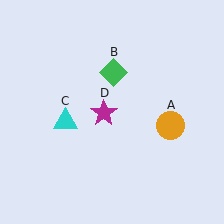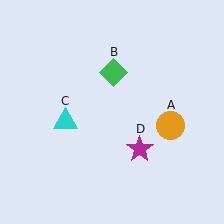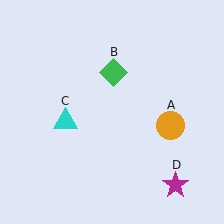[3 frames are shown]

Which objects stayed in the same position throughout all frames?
Orange circle (object A) and green diamond (object B) and cyan triangle (object C) remained stationary.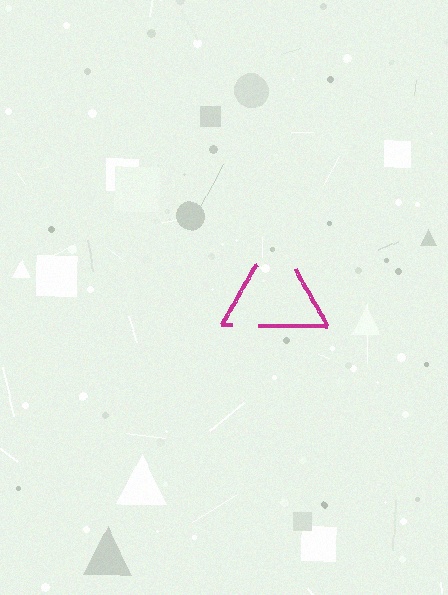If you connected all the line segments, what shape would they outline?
They would outline a triangle.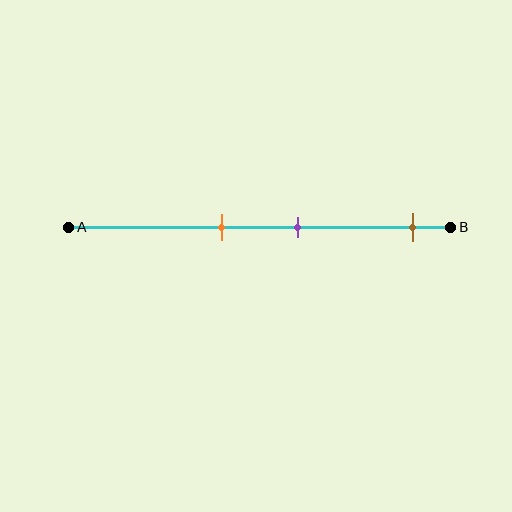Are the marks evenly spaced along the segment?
No, the marks are not evenly spaced.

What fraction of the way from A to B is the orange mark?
The orange mark is approximately 40% (0.4) of the way from A to B.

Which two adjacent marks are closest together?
The orange and purple marks are the closest adjacent pair.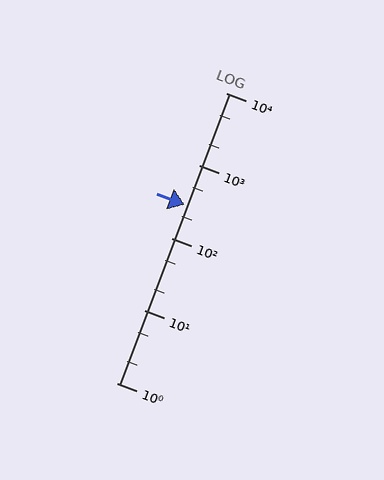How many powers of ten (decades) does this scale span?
The scale spans 4 decades, from 1 to 10000.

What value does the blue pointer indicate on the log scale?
The pointer indicates approximately 290.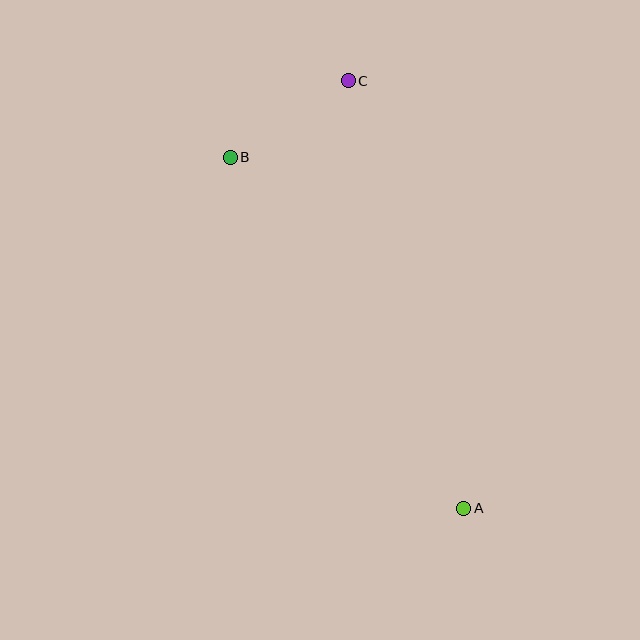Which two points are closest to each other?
Points B and C are closest to each other.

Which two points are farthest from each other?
Points A and C are farthest from each other.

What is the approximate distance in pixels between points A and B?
The distance between A and B is approximately 422 pixels.